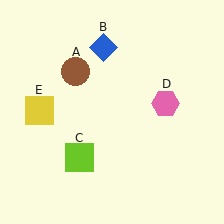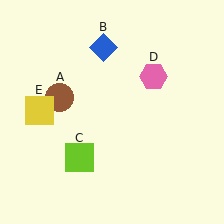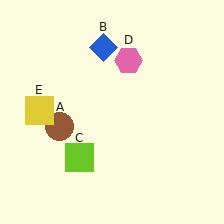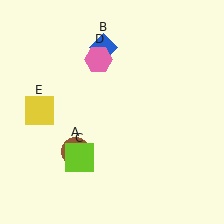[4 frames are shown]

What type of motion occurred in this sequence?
The brown circle (object A), pink hexagon (object D) rotated counterclockwise around the center of the scene.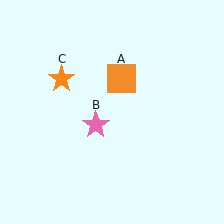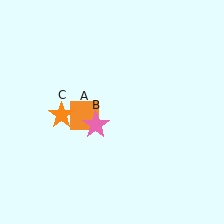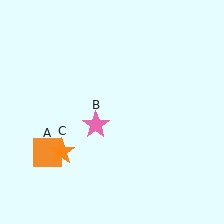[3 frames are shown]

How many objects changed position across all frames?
2 objects changed position: orange square (object A), orange star (object C).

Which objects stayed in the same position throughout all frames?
Pink star (object B) remained stationary.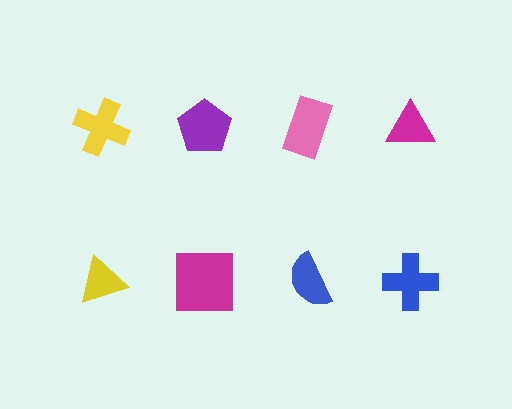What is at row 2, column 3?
A blue semicircle.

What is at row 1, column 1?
A yellow cross.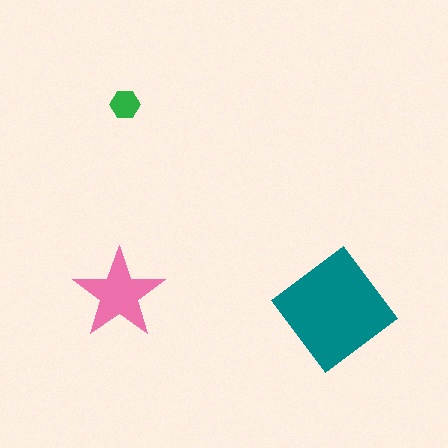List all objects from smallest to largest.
The green hexagon, the pink star, the teal diamond.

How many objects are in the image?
There are 3 objects in the image.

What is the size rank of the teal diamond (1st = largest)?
1st.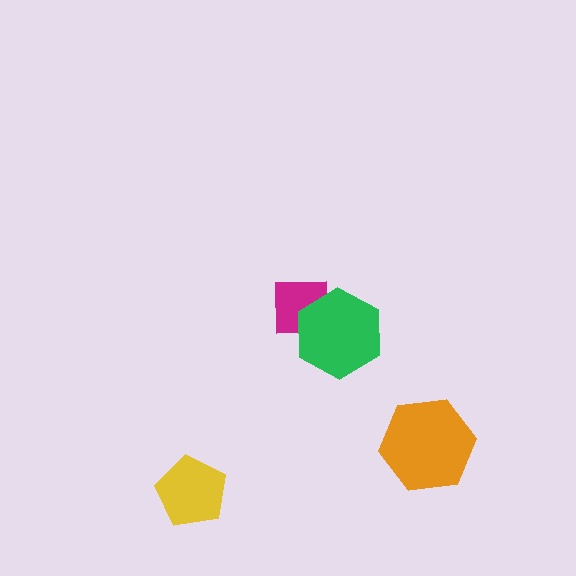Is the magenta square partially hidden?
Yes, it is partially covered by another shape.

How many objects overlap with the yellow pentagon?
0 objects overlap with the yellow pentagon.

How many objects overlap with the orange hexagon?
0 objects overlap with the orange hexagon.